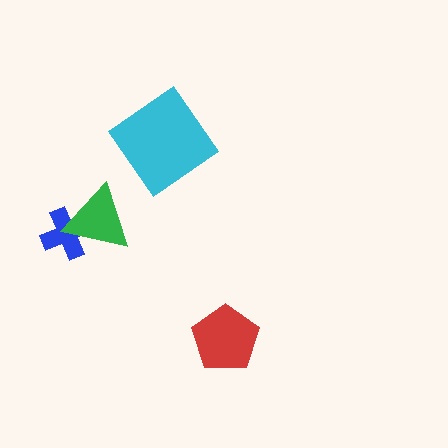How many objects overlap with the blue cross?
1 object overlaps with the blue cross.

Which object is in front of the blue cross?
The green triangle is in front of the blue cross.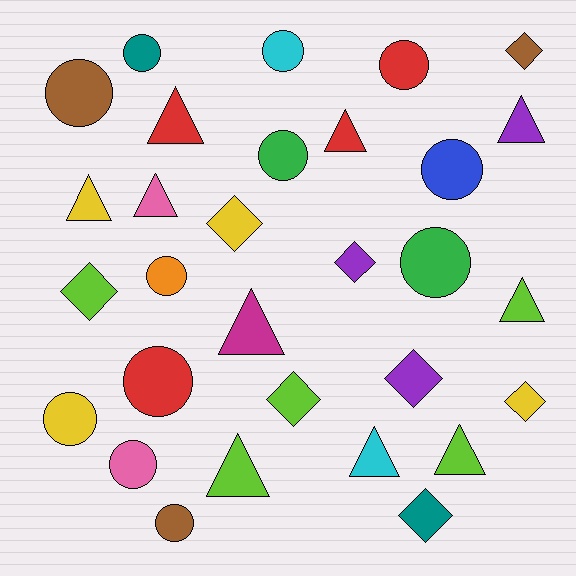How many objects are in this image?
There are 30 objects.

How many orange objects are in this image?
There is 1 orange object.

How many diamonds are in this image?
There are 8 diamonds.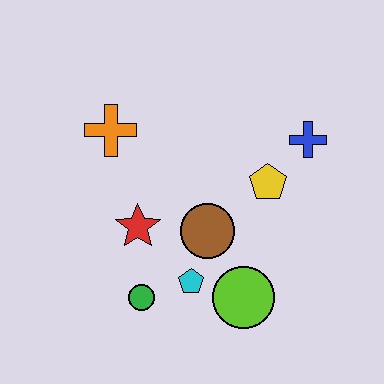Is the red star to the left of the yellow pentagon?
Yes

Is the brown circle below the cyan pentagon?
No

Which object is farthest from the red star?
The blue cross is farthest from the red star.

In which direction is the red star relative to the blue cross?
The red star is to the left of the blue cross.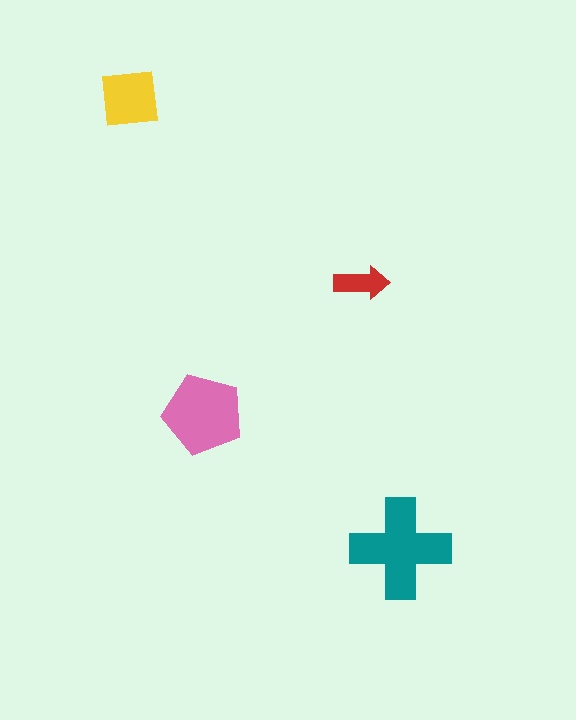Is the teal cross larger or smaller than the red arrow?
Larger.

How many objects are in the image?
There are 4 objects in the image.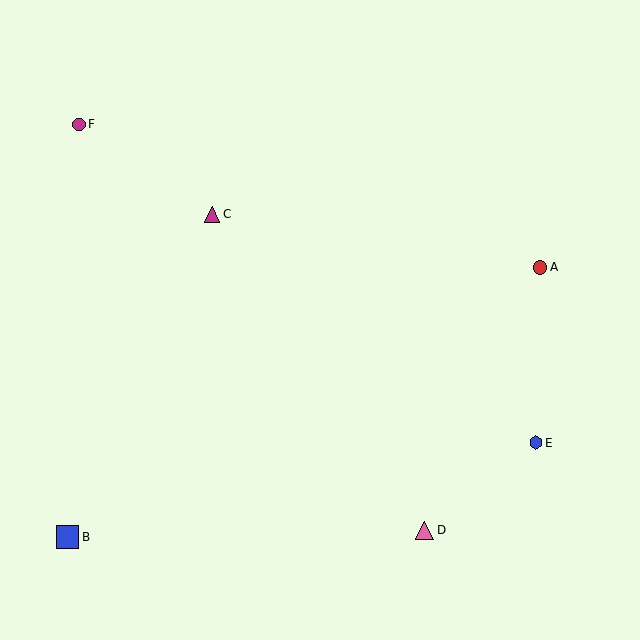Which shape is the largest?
The blue square (labeled B) is the largest.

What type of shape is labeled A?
Shape A is a red circle.